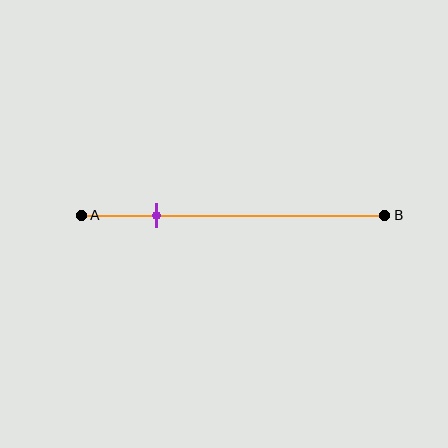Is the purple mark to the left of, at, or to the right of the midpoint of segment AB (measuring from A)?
The purple mark is to the left of the midpoint of segment AB.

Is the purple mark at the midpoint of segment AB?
No, the mark is at about 25% from A, not at the 50% midpoint.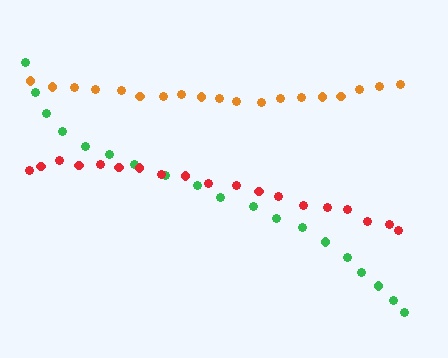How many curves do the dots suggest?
There are 3 distinct paths.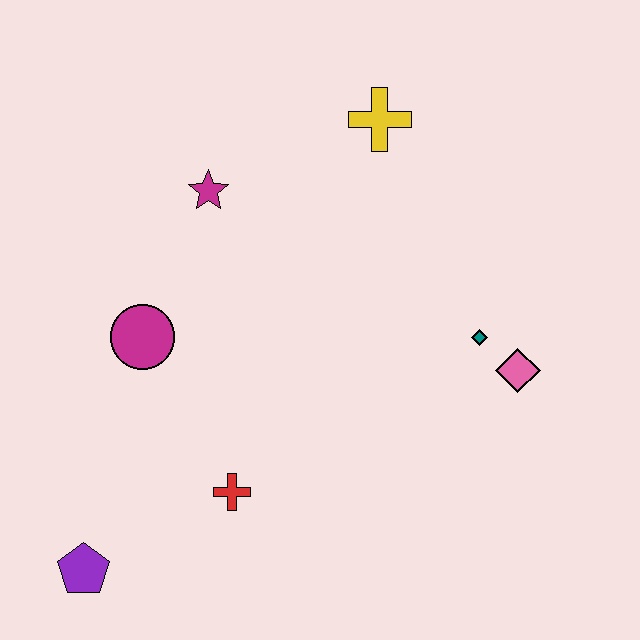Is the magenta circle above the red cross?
Yes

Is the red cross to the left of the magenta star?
No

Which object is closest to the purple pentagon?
The red cross is closest to the purple pentagon.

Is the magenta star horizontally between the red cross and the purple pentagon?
Yes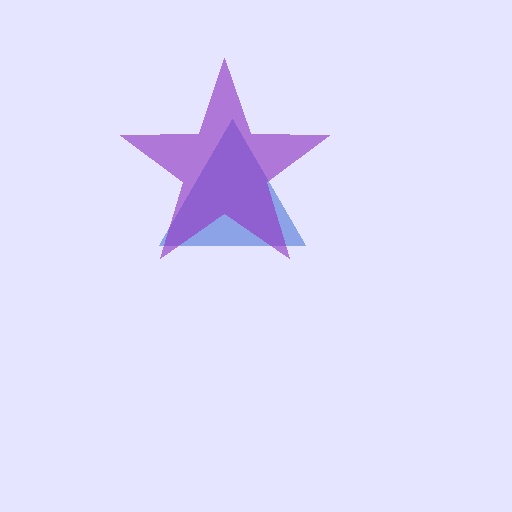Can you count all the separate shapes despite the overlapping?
Yes, there are 2 separate shapes.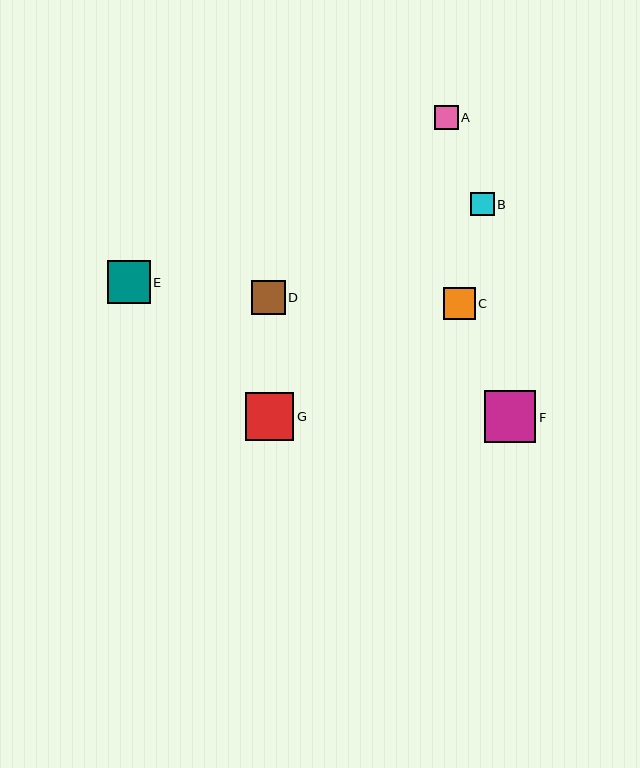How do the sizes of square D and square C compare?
Square D and square C are approximately the same size.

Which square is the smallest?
Square B is the smallest with a size of approximately 24 pixels.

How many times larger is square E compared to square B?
Square E is approximately 1.8 times the size of square B.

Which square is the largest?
Square F is the largest with a size of approximately 51 pixels.